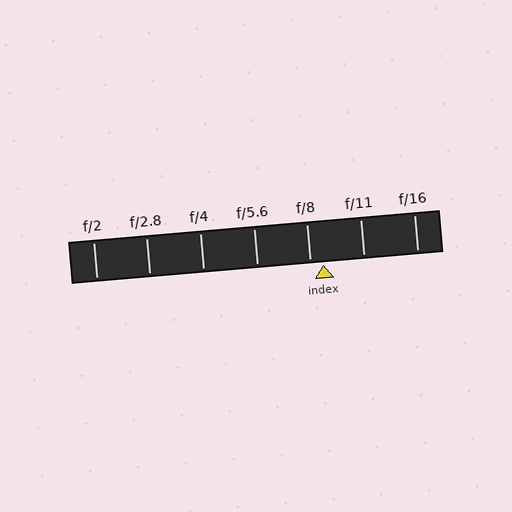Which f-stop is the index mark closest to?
The index mark is closest to f/8.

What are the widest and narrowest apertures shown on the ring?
The widest aperture shown is f/2 and the narrowest is f/16.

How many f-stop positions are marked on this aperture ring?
There are 7 f-stop positions marked.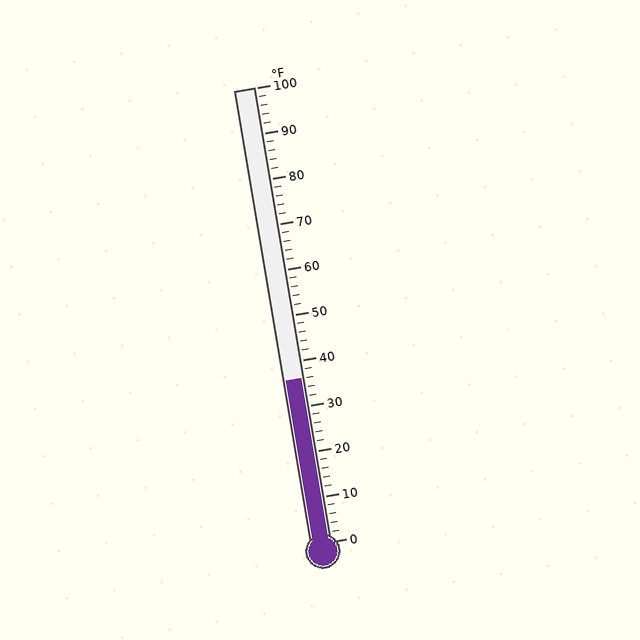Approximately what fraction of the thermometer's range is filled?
The thermometer is filled to approximately 35% of its range.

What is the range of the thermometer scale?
The thermometer scale ranges from 0°F to 100°F.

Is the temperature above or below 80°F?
The temperature is below 80°F.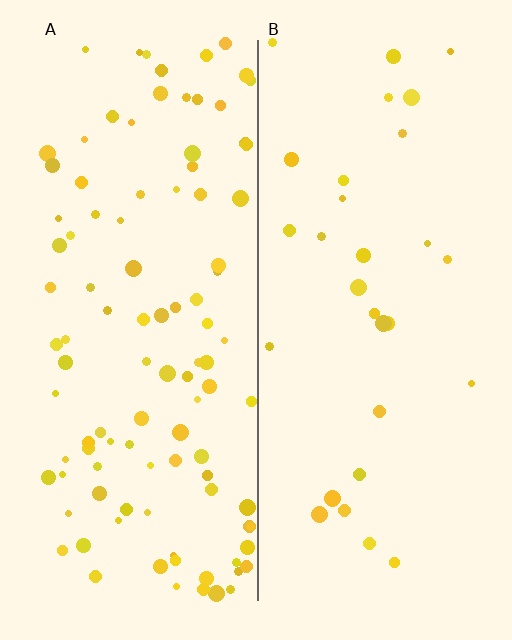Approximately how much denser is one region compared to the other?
Approximately 3.5× — region A over region B.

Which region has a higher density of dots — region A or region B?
A (the left).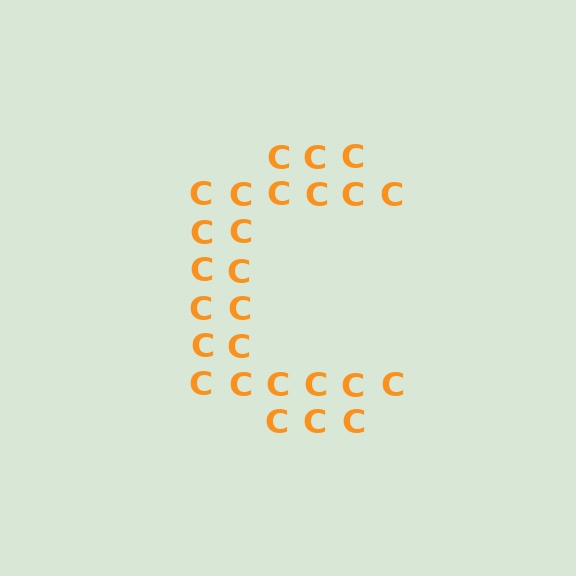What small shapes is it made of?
It is made of small letter C's.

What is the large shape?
The large shape is the letter C.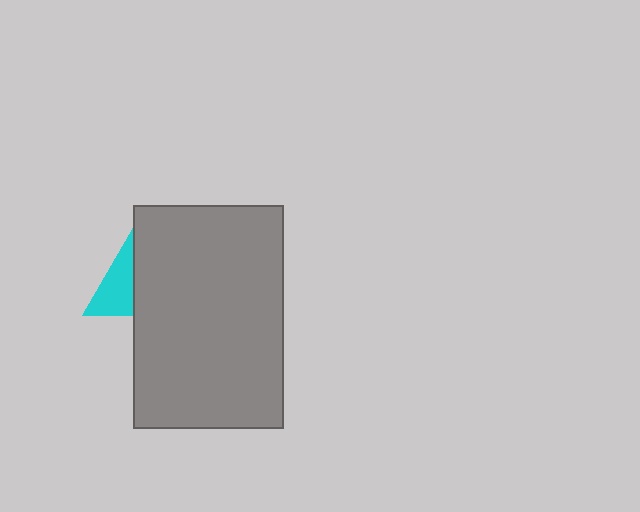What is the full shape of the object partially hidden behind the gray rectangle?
The partially hidden object is a cyan triangle.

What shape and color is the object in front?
The object in front is a gray rectangle.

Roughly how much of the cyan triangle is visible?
A small part of it is visible (roughly 39%).